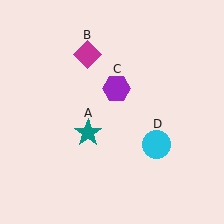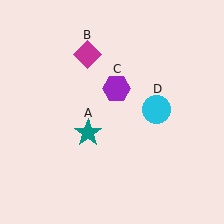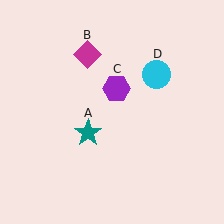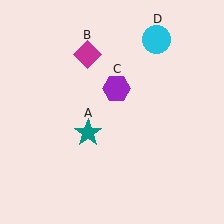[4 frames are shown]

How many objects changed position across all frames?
1 object changed position: cyan circle (object D).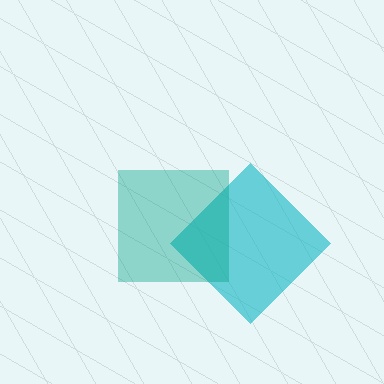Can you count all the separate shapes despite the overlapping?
Yes, there are 2 separate shapes.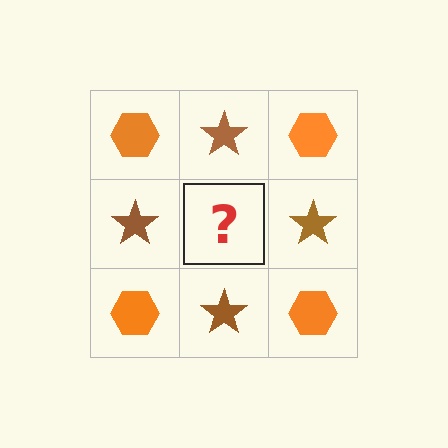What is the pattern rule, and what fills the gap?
The rule is that it alternates orange hexagon and brown star in a checkerboard pattern. The gap should be filled with an orange hexagon.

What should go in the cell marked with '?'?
The missing cell should contain an orange hexagon.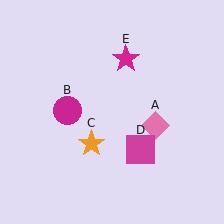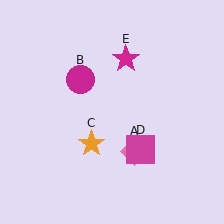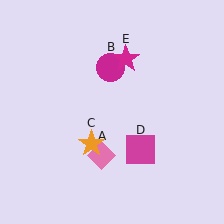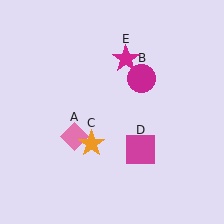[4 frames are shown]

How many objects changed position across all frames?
2 objects changed position: pink diamond (object A), magenta circle (object B).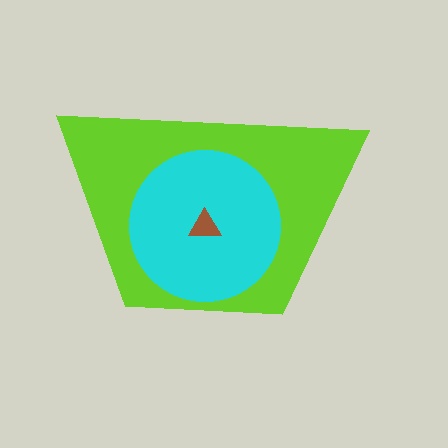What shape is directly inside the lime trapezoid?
The cyan circle.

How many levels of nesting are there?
3.